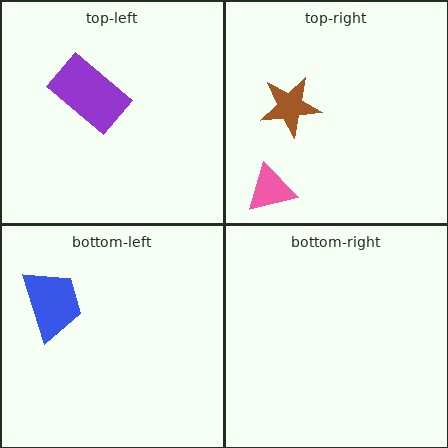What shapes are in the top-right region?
The brown star, the pink triangle.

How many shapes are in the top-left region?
1.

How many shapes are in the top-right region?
2.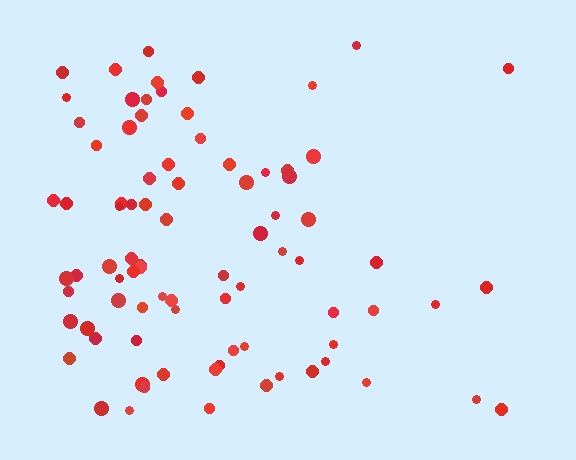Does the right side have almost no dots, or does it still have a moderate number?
Still a moderate number, just noticeably fewer than the left.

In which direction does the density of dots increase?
From right to left, with the left side densest.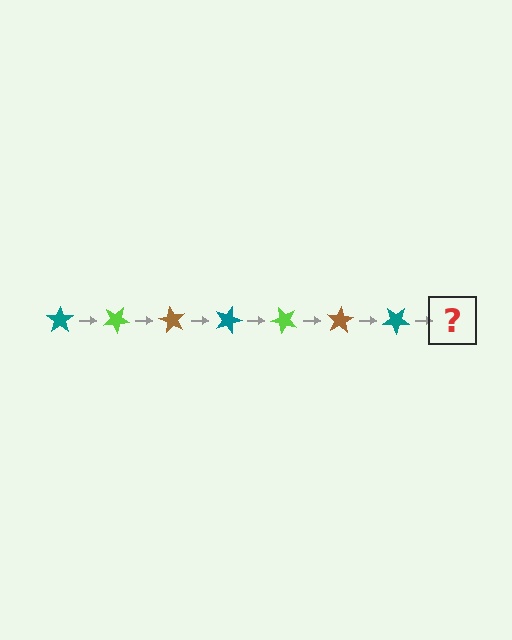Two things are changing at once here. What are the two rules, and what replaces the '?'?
The two rules are that it rotates 30 degrees each step and the color cycles through teal, lime, and brown. The '?' should be a lime star, rotated 210 degrees from the start.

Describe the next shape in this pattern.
It should be a lime star, rotated 210 degrees from the start.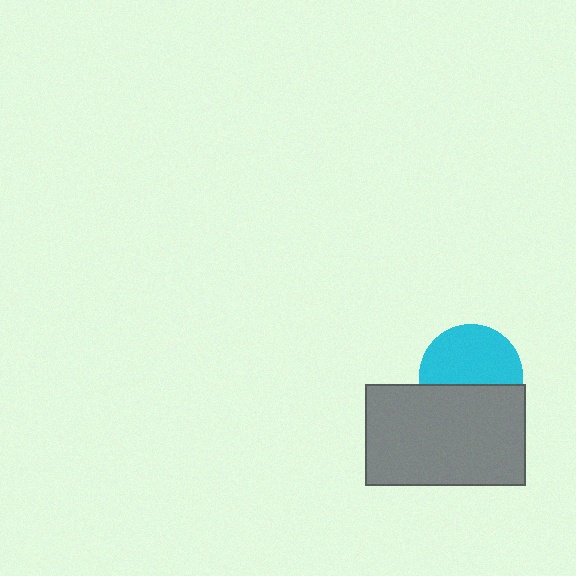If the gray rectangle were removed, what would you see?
You would see the complete cyan circle.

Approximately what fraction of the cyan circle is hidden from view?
Roughly 42% of the cyan circle is hidden behind the gray rectangle.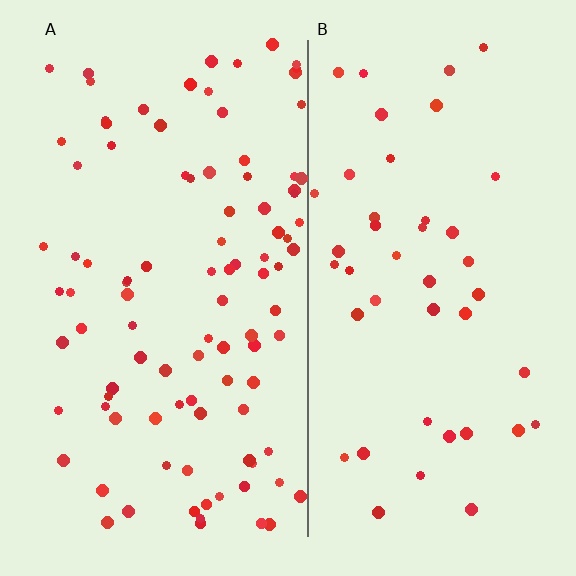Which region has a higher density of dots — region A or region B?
A (the left).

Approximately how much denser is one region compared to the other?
Approximately 2.2× — region A over region B.